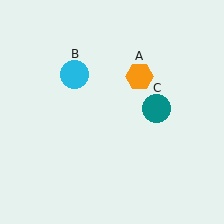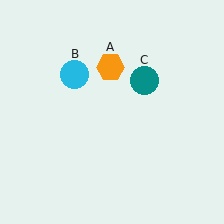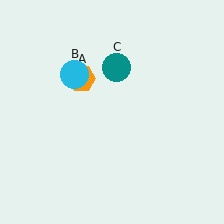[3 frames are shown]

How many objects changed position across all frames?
2 objects changed position: orange hexagon (object A), teal circle (object C).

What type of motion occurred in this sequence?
The orange hexagon (object A), teal circle (object C) rotated counterclockwise around the center of the scene.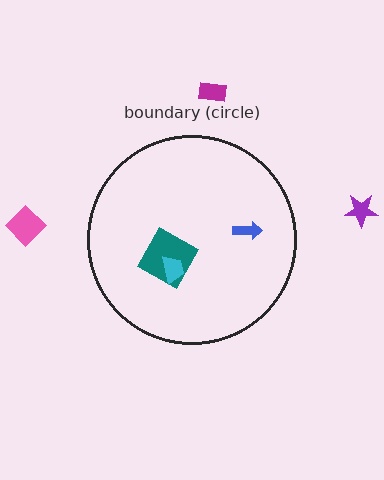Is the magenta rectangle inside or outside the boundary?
Outside.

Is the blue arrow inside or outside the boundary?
Inside.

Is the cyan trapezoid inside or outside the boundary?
Inside.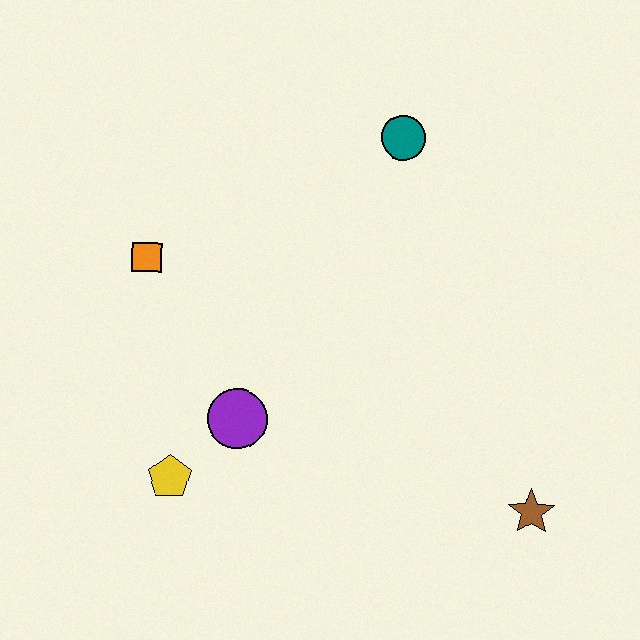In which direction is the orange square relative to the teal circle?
The orange square is to the left of the teal circle.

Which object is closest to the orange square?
The purple circle is closest to the orange square.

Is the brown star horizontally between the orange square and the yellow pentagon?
No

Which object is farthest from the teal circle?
The yellow pentagon is farthest from the teal circle.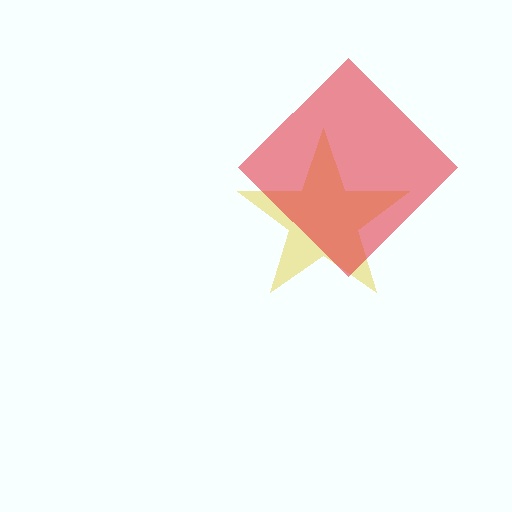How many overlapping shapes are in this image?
There are 2 overlapping shapes in the image.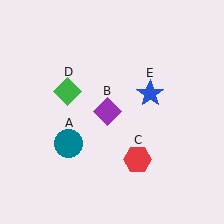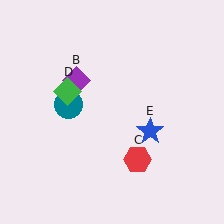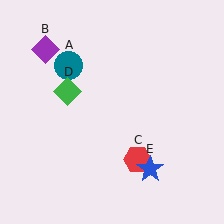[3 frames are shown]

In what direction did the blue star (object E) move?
The blue star (object E) moved down.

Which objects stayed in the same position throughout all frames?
Red hexagon (object C) and green diamond (object D) remained stationary.